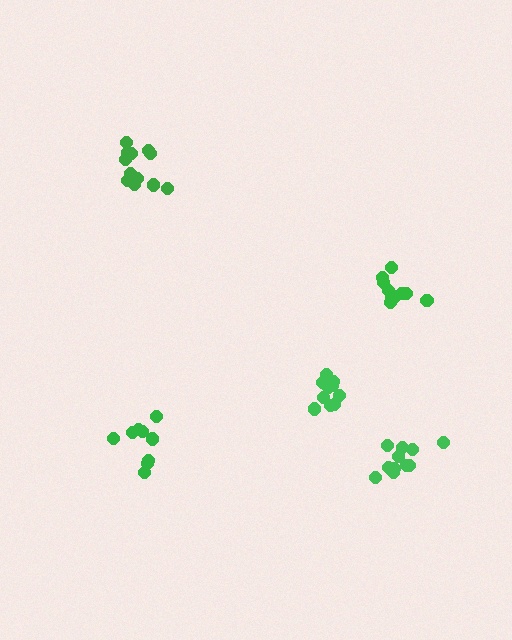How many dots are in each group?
Group 1: 12 dots, Group 2: 9 dots, Group 3: 12 dots, Group 4: 10 dots, Group 5: 10 dots (53 total).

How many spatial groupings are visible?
There are 5 spatial groupings.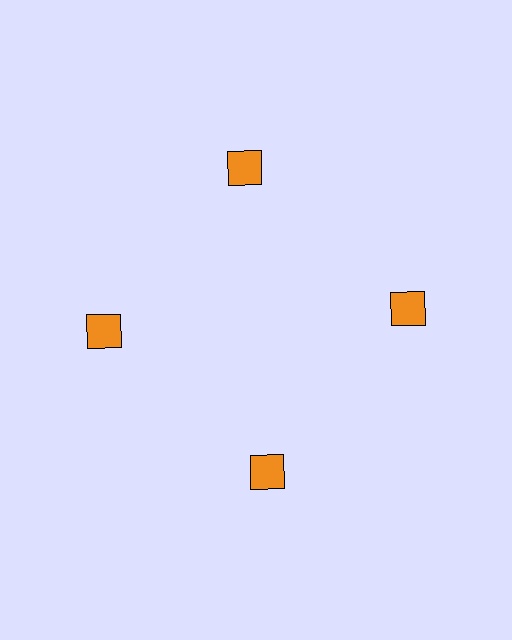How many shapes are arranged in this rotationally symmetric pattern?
There are 4 shapes, arranged in 4 groups of 1.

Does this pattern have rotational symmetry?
Yes, this pattern has 4-fold rotational symmetry. It looks the same after rotating 90 degrees around the center.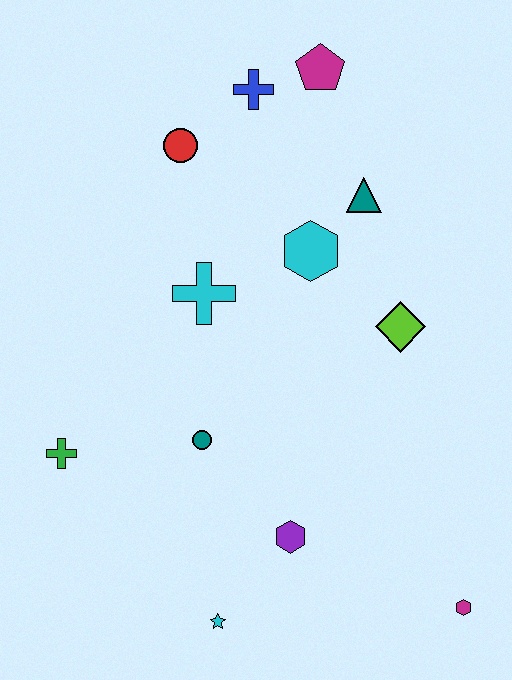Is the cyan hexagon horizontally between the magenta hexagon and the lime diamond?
No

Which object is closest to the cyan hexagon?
The teal triangle is closest to the cyan hexagon.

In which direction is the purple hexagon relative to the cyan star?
The purple hexagon is above the cyan star.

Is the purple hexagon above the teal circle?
No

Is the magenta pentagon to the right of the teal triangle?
No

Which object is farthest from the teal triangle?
The cyan star is farthest from the teal triangle.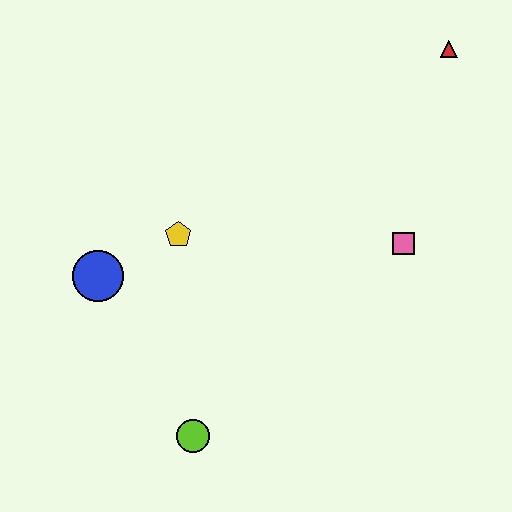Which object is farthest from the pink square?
The blue circle is farthest from the pink square.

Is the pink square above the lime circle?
Yes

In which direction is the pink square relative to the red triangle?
The pink square is below the red triangle.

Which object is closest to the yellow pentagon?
The blue circle is closest to the yellow pentagon.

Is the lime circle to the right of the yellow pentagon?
Yes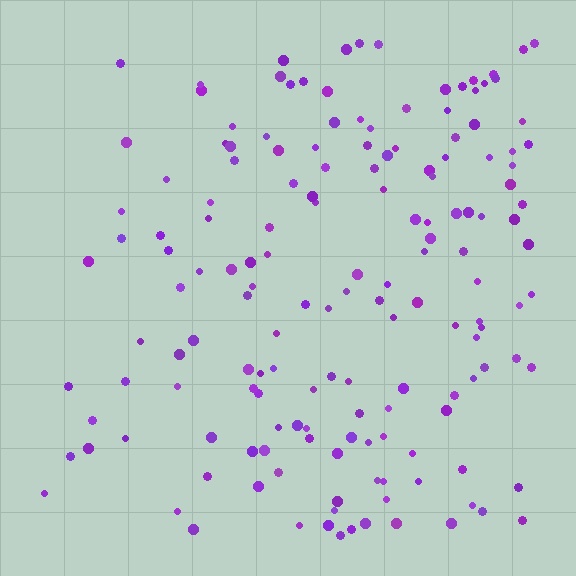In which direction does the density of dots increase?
From left to right, with the right side densest.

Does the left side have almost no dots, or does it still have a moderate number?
Still a moderate number, just noticeably fewer than the right.